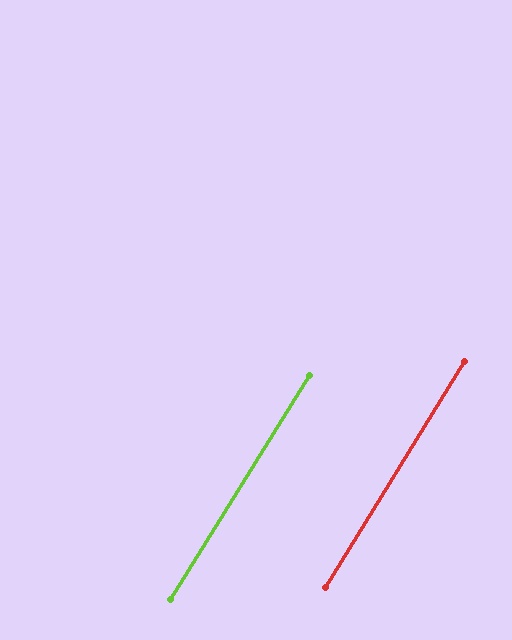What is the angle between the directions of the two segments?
Approximately 0 degrees.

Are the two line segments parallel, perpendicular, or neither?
Parallel — their directions differ by only 0.3°.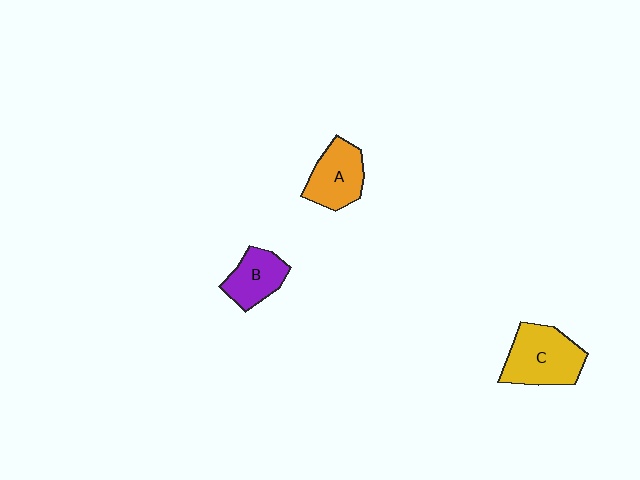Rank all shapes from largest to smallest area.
From largest to smallest: C (yellow), A (orange), B (purple).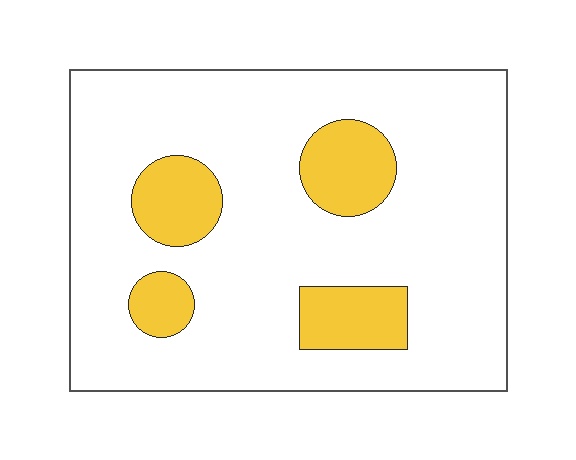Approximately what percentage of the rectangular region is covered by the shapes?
Approximately 15%.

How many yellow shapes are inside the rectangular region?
4.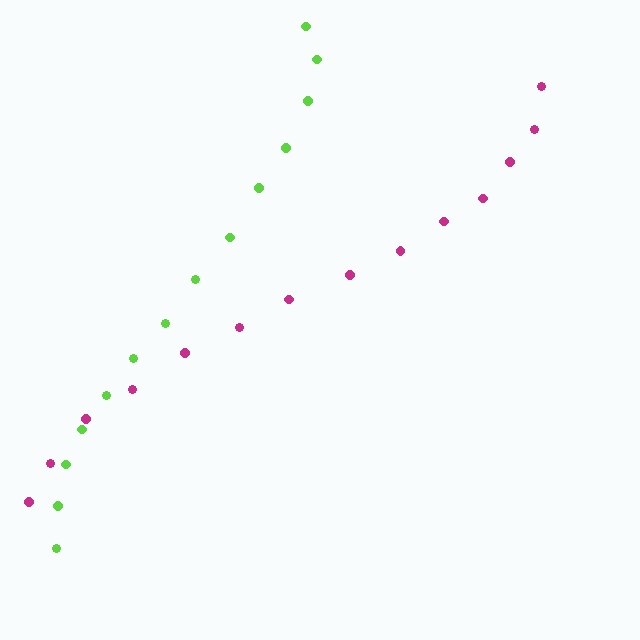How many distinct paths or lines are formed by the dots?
There are 2 distinct paths.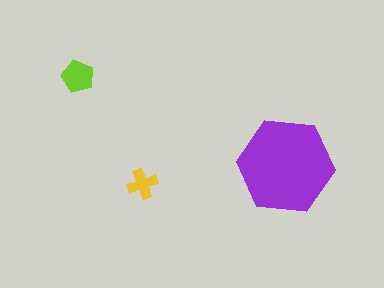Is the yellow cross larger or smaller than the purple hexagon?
Smaller.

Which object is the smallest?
The yellow cross.